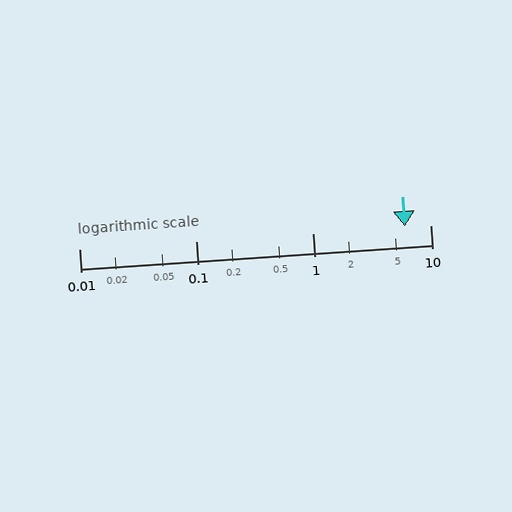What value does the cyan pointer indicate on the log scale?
The pointer indicates approximately 6.1.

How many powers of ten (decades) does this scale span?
The scale spans 3 decades, from 0.01 to 10.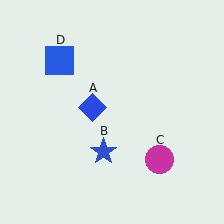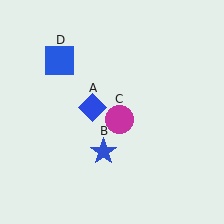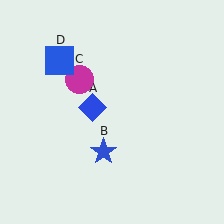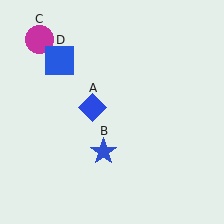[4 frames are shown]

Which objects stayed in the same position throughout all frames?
Blue diamond (object A) and blue star (object B) and blue square (object D) remained stationary.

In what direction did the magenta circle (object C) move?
The magenta circle (object C) moved up and to the left.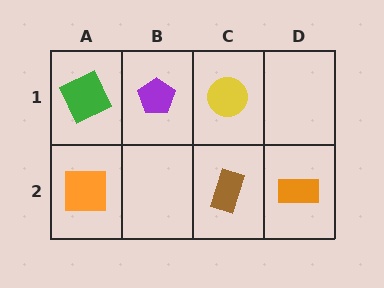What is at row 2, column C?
A brown rectangle.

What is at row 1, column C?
A yellow circle.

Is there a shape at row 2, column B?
No, that cell is empty.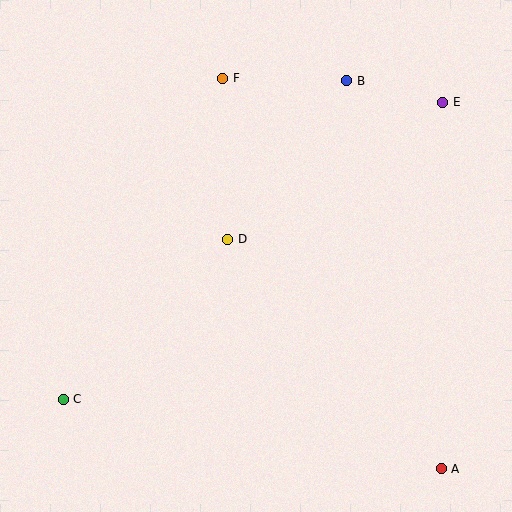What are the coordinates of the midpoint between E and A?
The midpoint between E and A is at (442, 285).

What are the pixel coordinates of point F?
Point F is at (223, 78).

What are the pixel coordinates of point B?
Point B is at (347, 81).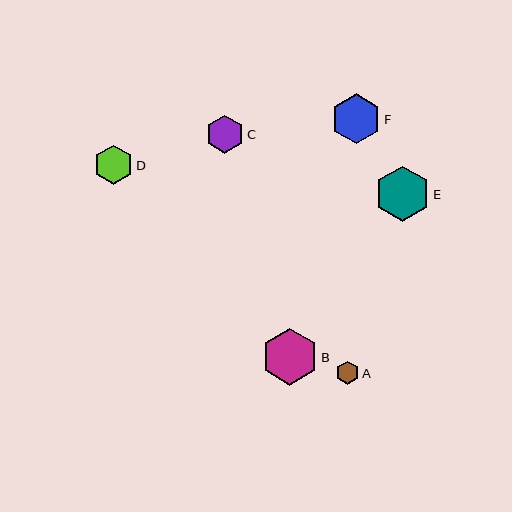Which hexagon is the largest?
Hexagon B is the largest with a size of approximately 57 pixels.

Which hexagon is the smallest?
Hexagon A is the smallest with a size of approximately 23 pixels.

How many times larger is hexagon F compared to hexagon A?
Hexagon F is approximately 2.2 times the size of hexagon A.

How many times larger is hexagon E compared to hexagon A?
Hexagon E is approximately 2.4 times the size of hexagon A.